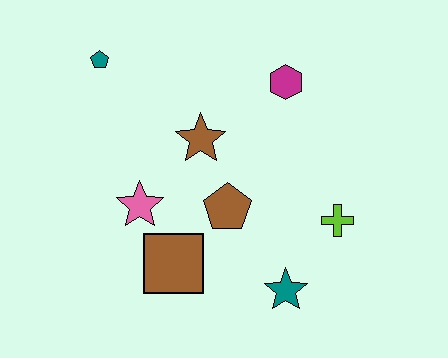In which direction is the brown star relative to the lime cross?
The brown star is to the left of the lime cross.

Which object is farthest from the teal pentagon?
The teal star is farthest from the teal pentagon.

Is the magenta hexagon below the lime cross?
No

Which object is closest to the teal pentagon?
The brown star is closest to the teal pentagon.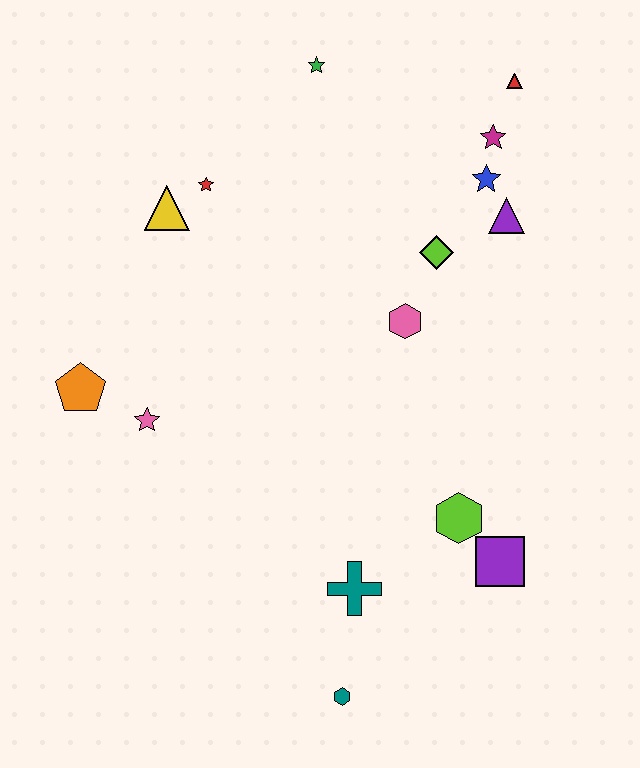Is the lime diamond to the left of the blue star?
Yes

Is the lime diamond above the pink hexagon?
Yes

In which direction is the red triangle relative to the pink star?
The red triangle is to the right of the pink star.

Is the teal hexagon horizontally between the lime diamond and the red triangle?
No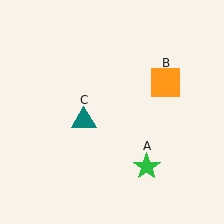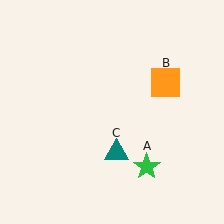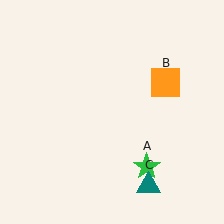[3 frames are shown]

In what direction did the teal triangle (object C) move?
The teal triangle (object C) moved down and to the right.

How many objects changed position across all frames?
1 object changed position: teal triangle (object C).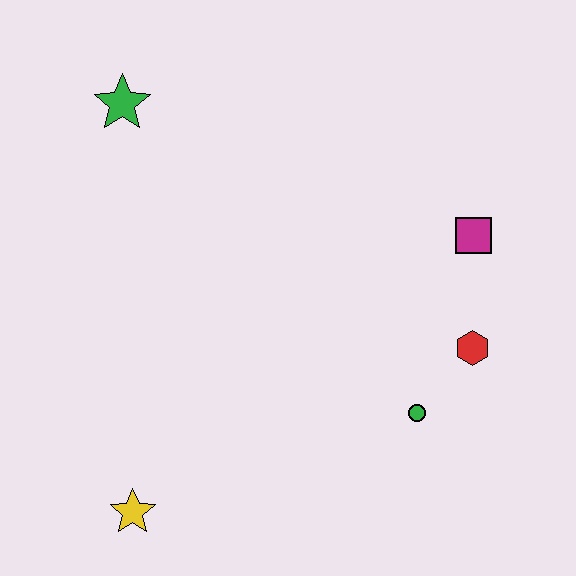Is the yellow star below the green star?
Yes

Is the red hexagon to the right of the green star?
Yes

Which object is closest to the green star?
The magenta square is closest to the green star.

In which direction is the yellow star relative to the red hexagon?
The yellow star is to the left of the red hexagon.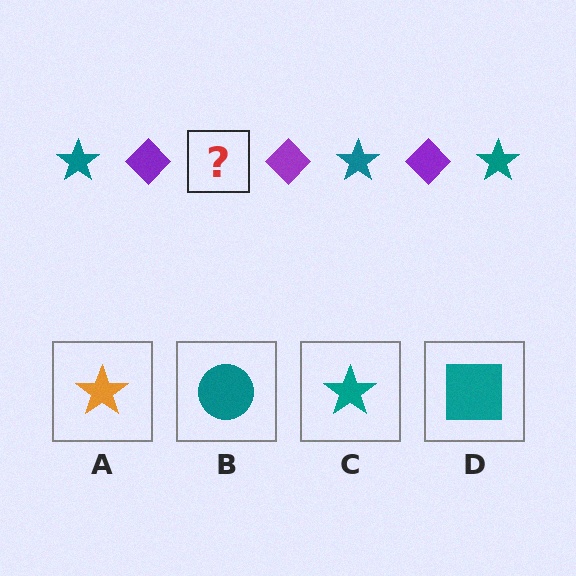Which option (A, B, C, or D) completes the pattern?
C.